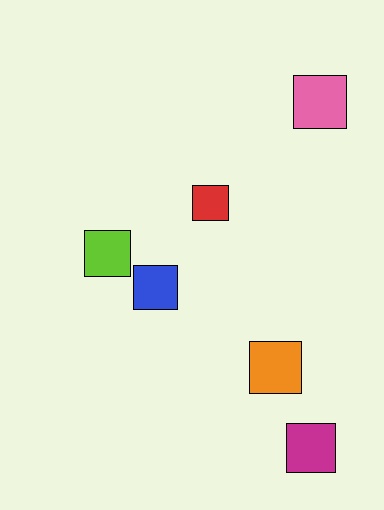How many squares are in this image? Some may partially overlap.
There are 6 squares.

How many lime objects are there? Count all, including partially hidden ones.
There is 1 lime object.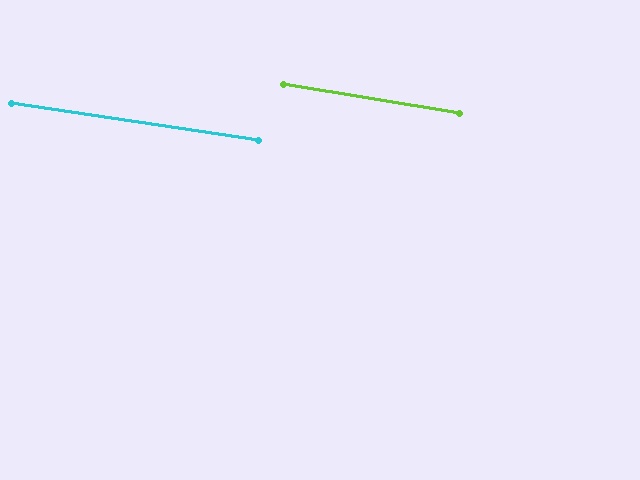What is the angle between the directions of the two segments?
Approximately 1 degree.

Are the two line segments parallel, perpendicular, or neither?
Parallel — their directions differ by only 0.9°.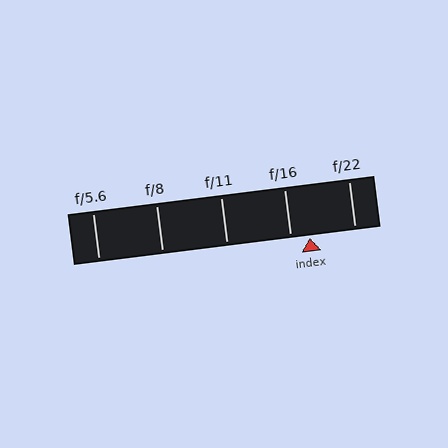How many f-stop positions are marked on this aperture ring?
There are 5 f-stop positions marked.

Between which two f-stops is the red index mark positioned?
The index mark is between f/16 and f/22.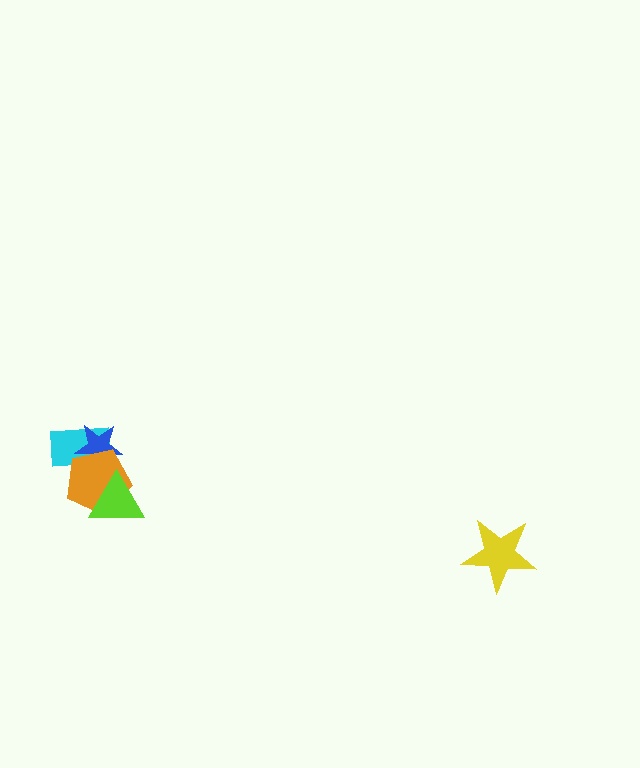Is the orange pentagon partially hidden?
Yes, it is partially covered by another shape.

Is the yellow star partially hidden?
No, no other shape covers it.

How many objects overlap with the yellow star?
0 objects overlap with the yellow star.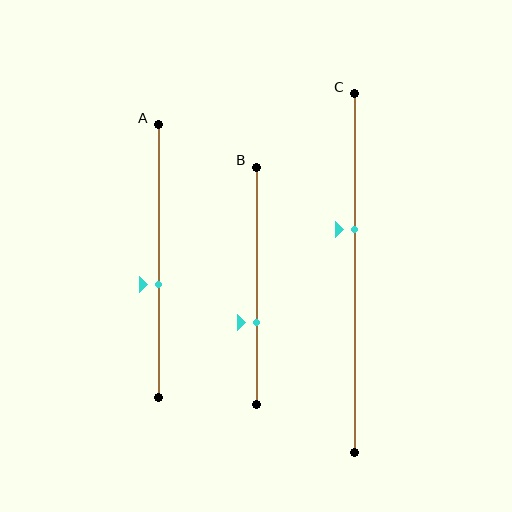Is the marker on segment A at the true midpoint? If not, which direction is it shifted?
No, the marker on segment A is shifted downward by about 8% of the segment length.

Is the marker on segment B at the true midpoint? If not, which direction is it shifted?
No, the marker on segment B is shifted downward by about 16% of the segment length.